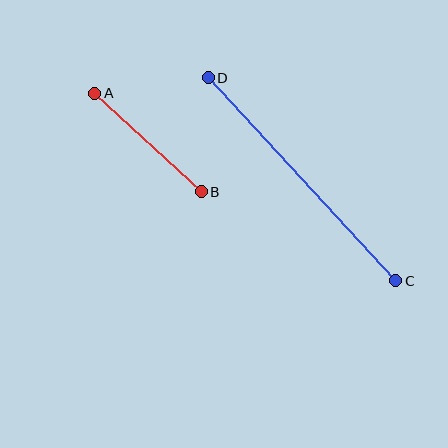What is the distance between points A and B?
The distance is approximately 145 pixels.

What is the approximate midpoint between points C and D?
The midpoint is at approximately (302, 179) pixels.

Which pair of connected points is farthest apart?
Points C and D are farthest apart.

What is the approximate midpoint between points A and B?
The midpoint is at approximately (148, 142) pixels.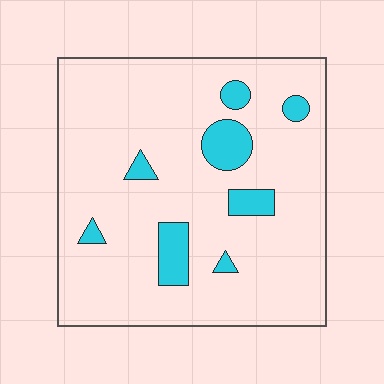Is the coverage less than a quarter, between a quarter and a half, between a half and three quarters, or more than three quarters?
Less than a quarter.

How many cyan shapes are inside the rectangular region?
8.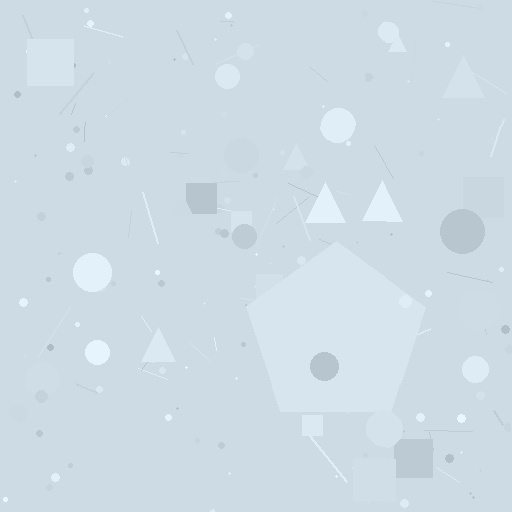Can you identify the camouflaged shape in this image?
The camouflaged shape is a pentagon.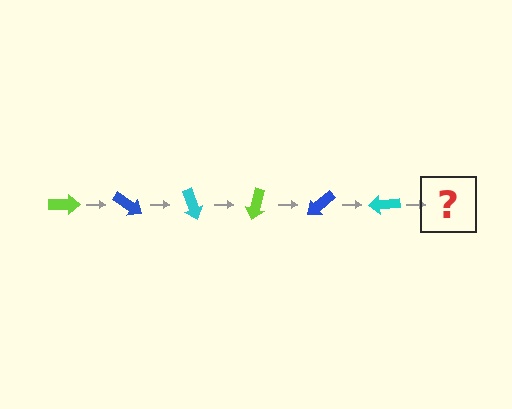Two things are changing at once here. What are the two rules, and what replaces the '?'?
The two rules are that it rotates 35 degrees each step and the color cycles through lime, blue, and cyan. The '?' should be a lime arrow, rotated 210 degrees from the start.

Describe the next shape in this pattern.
It should be a lime arrow, rotated 210 degrees from the start.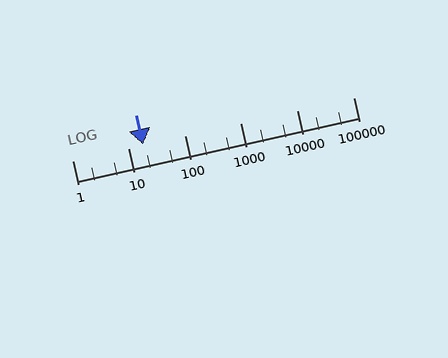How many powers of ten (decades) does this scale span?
The scale spans 5 decades, from 1 to 100000.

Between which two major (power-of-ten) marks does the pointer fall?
The pointer is between 10 and 100.